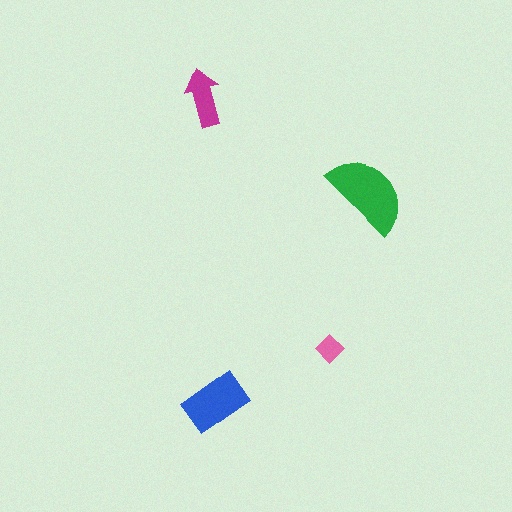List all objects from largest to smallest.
The green semicircle, the blue rectangle, the magenta arrow, the pink diamond.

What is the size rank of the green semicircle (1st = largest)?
1st.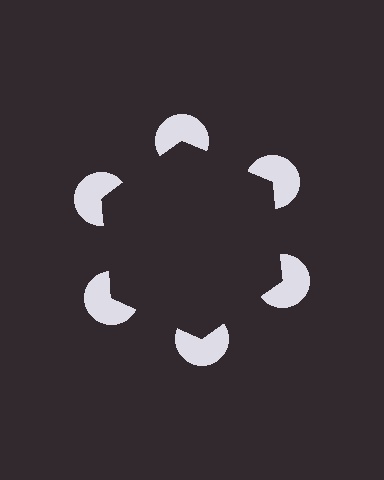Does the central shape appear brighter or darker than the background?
It typically appears slightly darker than the background, even though no actual brightness change is drawn.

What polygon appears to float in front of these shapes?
An illusory hexagon — its edges are inferred from the aligned wedge cuts in the pac-man discs, not physically drawn.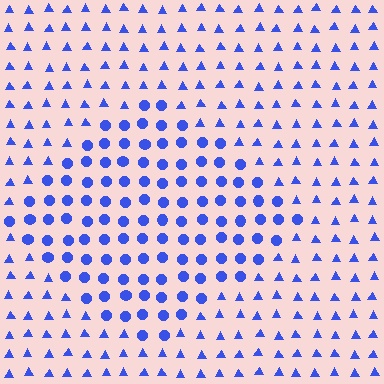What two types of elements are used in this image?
The image uses circles inside the diamond region and triangles outside it.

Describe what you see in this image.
The image is filled with small blue elements arranged in a uniform grid. A diamond-shaped region contains circles, while the surrounding area contains triangles. The boundary is defined purely by the change in element shape.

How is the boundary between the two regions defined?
The boundary is defined by a change in element shape: circles inside vs. triangles outside. All elements share the same color and spacing.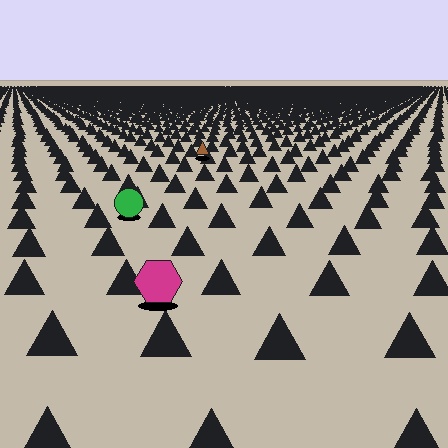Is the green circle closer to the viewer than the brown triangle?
Yes. The green circle is closer — you can tell from the texture gradient: the ground texture is coarser near it.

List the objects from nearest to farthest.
From nearest to farthest: the magenta hexagon, the green circle, the brown triangle.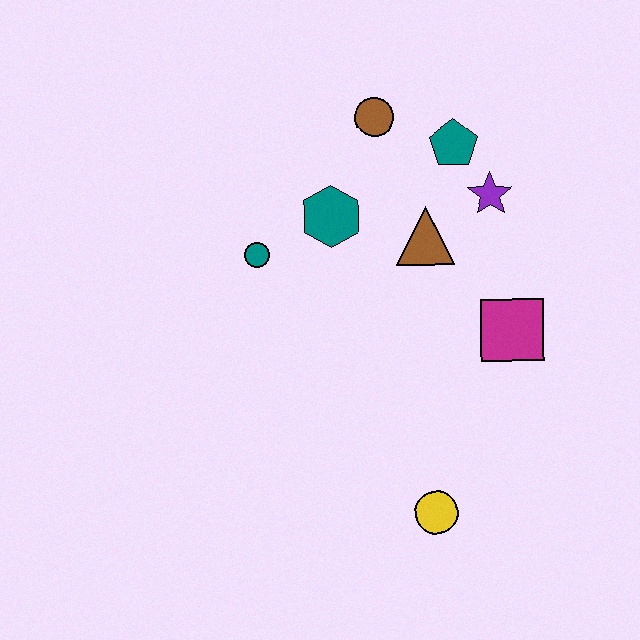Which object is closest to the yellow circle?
The magenta square is closest to the yellow circle.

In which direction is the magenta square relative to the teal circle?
The magenta square is to the right of the teal circle.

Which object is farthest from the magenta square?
The teal circle is farthest from the magenta square.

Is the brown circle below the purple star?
No